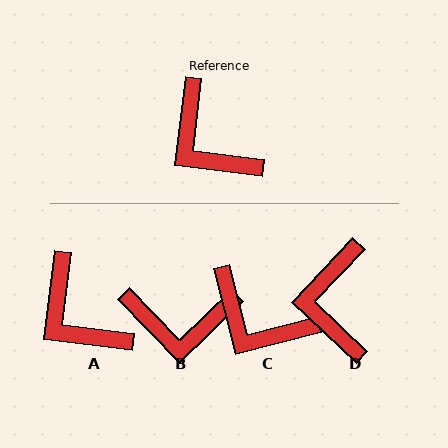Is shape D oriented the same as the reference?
No, it is off by about 37 degrees.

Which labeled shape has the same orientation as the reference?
A.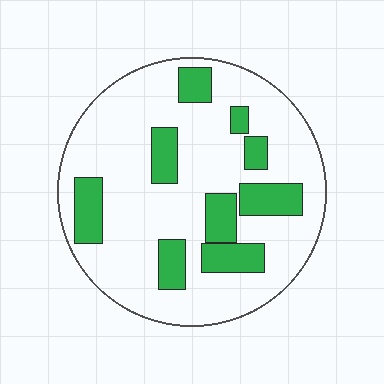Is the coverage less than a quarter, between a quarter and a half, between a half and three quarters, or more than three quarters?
Less than a quarter.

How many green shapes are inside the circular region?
9.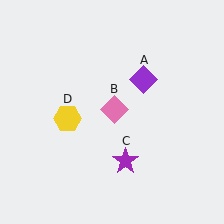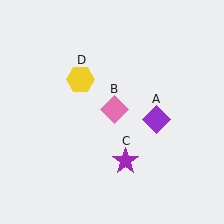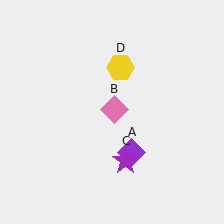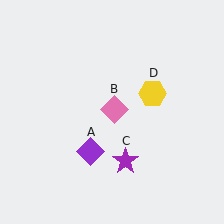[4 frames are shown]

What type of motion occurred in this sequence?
The purple diamond (object A), yellow hexagon (object D) rotated clockwise around the center of the scene.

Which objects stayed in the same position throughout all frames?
Pink diamond (object B) and purple star (object C) remained stationary.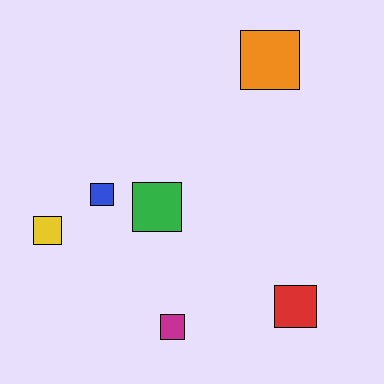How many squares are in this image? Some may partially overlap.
There are 6 squares.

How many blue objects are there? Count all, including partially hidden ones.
There is 1 blue object.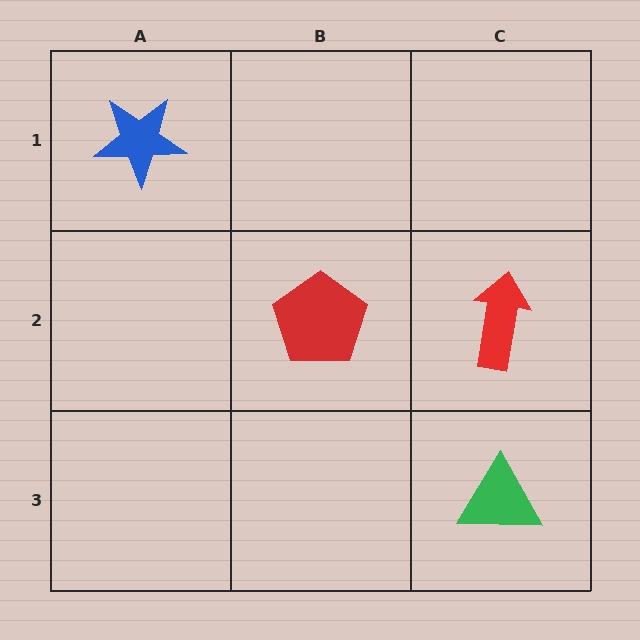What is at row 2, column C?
A red arrow.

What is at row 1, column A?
A blue star.